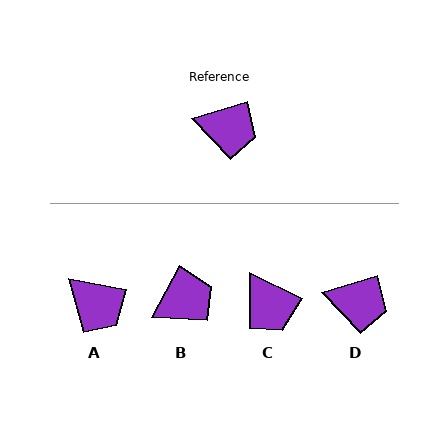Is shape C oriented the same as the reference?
No, it is off by about 44 degrees.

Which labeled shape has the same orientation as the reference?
D.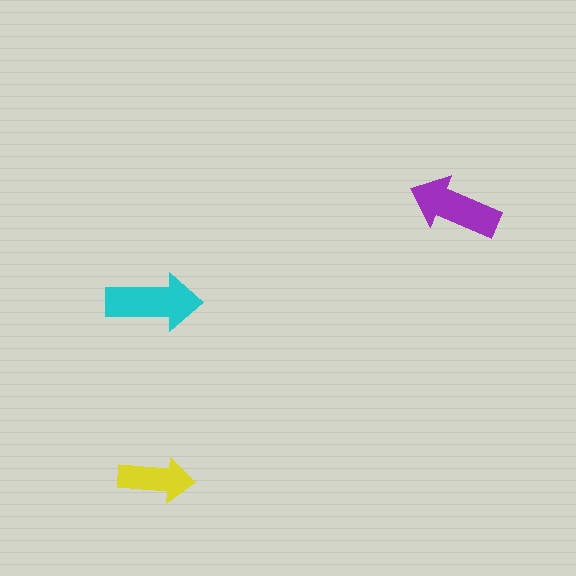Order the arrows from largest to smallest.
the cyan one, the purple one, the yellow one.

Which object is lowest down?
The yellow arrow is bottommost.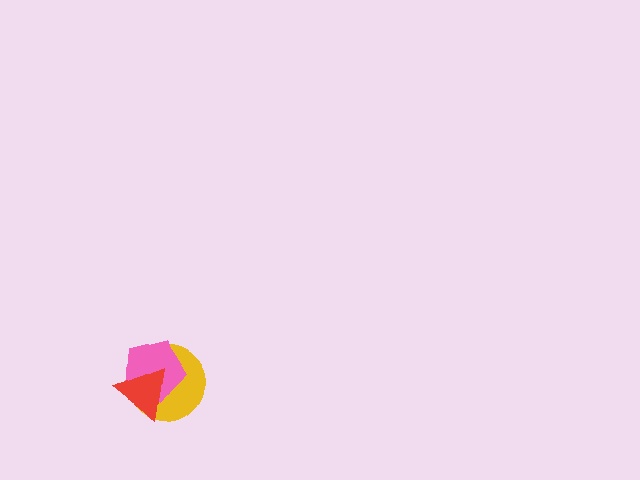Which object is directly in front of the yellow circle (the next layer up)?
The pink pentagon is directly in front of the yellow circle.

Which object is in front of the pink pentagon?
The red triangle is in front of the pink pentagon.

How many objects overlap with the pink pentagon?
2 objects overlap with the pink pentagon.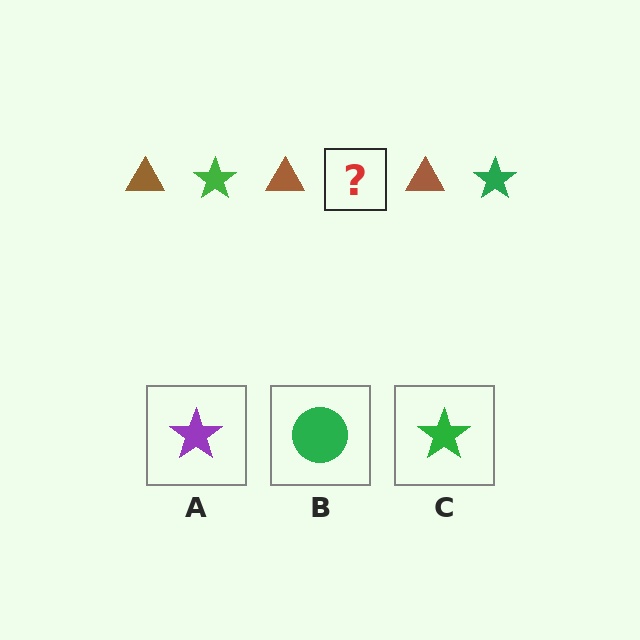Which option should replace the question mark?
Option C.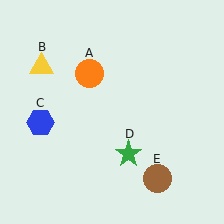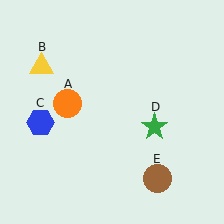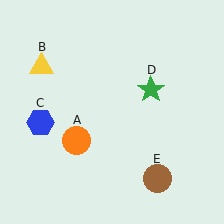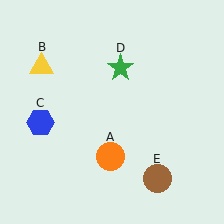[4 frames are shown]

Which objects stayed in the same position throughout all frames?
Yellow triangle (object B) and blue hexagon (object C) and brown circle (object E) remained stationary.